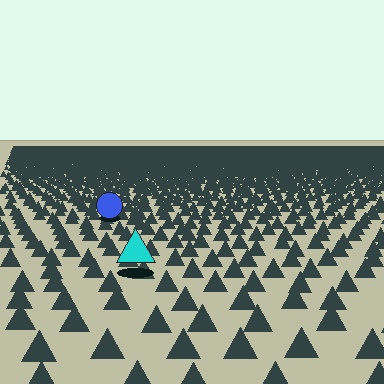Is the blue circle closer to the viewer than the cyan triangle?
No. The cyan triangle is closer — you can tell from the texture gradient: the ground texture is coarser near it.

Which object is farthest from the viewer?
The blue circle is farthest from the viewer. It appears smaller and the ground texture around it is denser.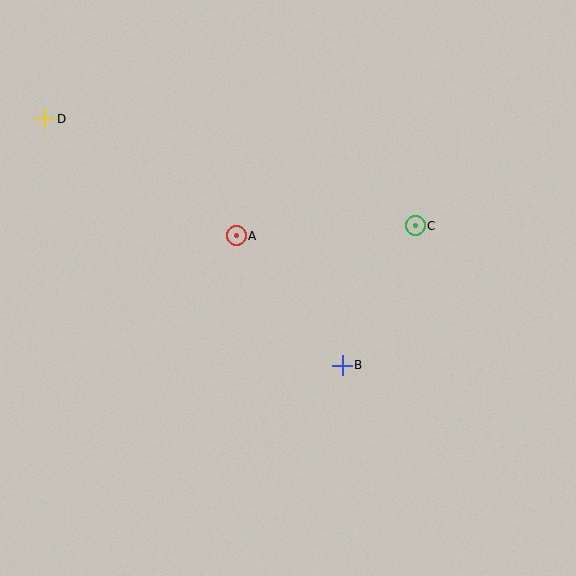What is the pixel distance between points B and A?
The distance between B and A is 167 pixels.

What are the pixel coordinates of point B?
Point B is at (342, 365).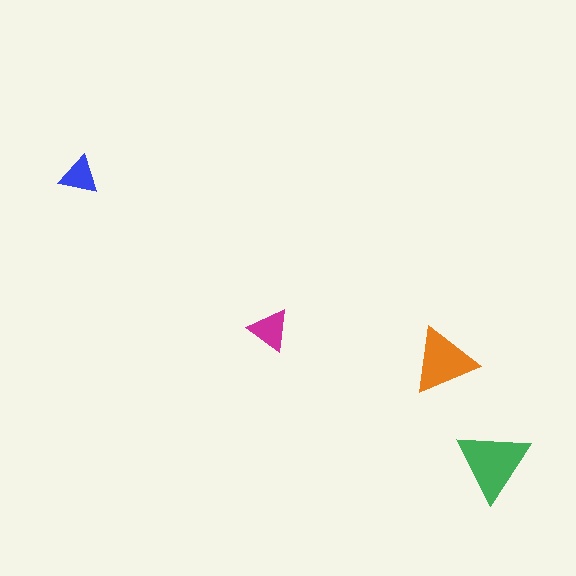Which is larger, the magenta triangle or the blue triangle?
The magenta one.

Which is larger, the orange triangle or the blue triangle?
The orange one.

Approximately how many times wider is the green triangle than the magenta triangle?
About 2 times wider.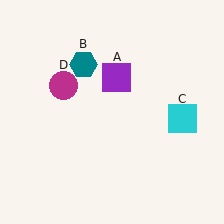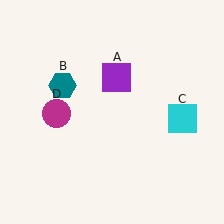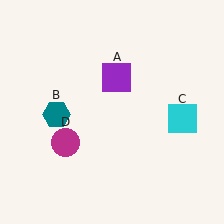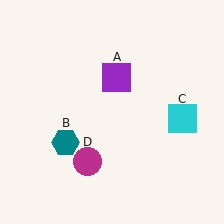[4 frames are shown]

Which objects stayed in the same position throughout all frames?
Purple square (object A) and cyan square (object C) remained stationary.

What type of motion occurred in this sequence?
The teal hexagon (object B), magenta circle (object D) rotated counterclockwise around the center of the scene.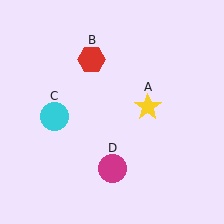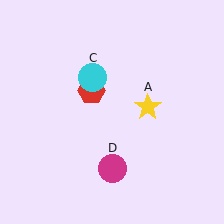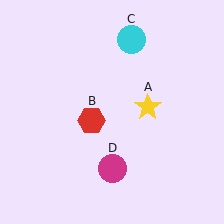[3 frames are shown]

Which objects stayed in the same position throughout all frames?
Yellow star (object A) and magenta circle (object D) remained stationary.